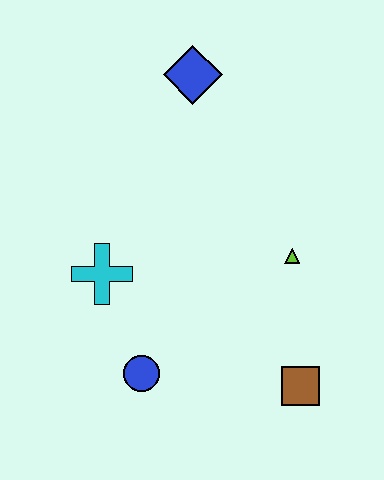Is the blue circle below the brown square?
No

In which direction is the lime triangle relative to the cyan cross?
The lime triangle is to the right of the cyan cross.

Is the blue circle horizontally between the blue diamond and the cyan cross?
Yes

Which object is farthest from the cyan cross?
The brown square is farthest from the cyan cross.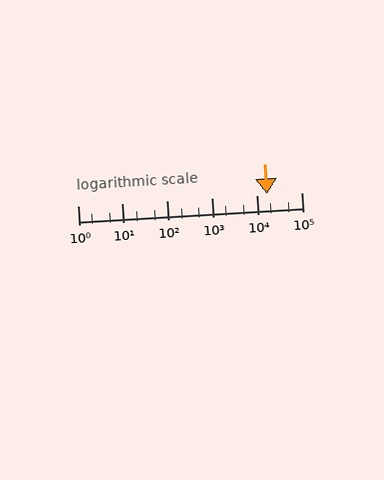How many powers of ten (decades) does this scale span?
The scale spans 5 decades, from 1 to 100000.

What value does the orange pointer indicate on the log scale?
The pointer indicates approximately 17000.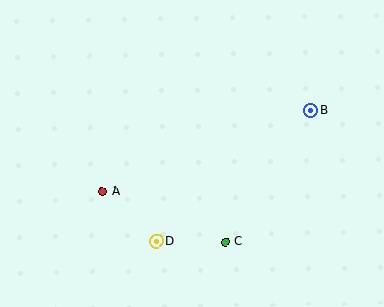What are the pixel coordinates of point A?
Point A is at (102, 192).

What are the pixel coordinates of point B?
Point B is at (311, 110).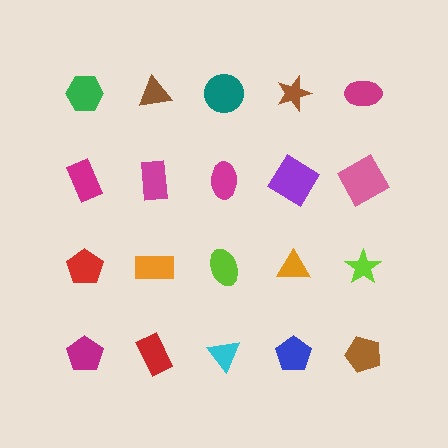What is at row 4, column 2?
A red rectangle.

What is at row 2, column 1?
A magenta rectangle.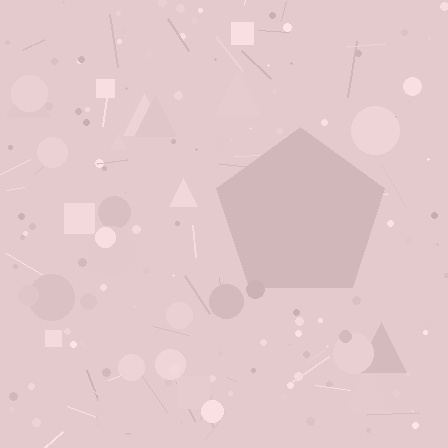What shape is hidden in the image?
A pentagon is hidden in the image.